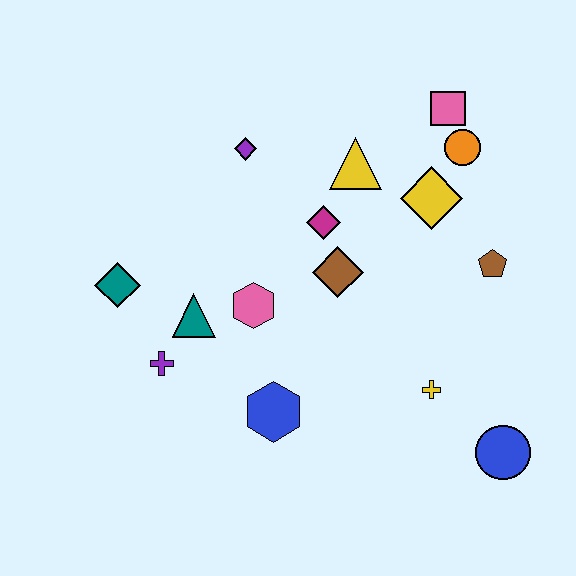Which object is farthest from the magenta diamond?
The blue circle is farthest from the magenta diamond.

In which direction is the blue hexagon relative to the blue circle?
The blue hexagon is to the left of the blue circle.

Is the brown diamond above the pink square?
No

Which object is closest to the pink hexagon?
The teal triangle is closest to the pink hexagon.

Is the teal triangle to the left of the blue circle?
Yes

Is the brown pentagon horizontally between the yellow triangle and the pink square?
No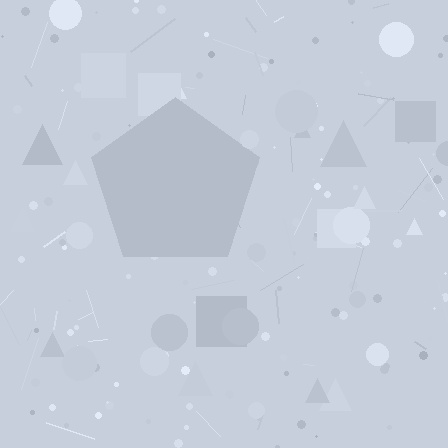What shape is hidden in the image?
A pentagon is hidden in the image.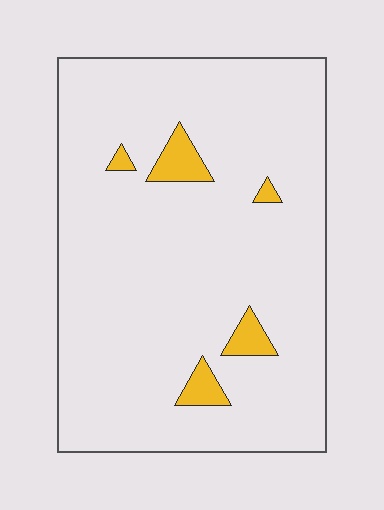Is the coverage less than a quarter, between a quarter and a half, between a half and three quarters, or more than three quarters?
Less than a quarter.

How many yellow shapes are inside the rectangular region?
5.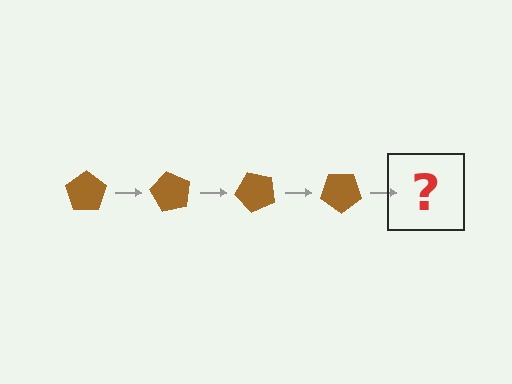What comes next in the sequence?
The next element should be a brown pentagon rotated 240 degrees.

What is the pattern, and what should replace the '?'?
The pattern is that the pentagon rotates 60 degrees each step. The '?' should be a brown pentagon rotated 240 degrees.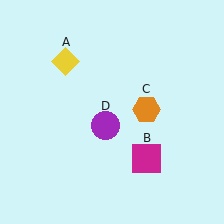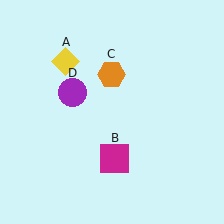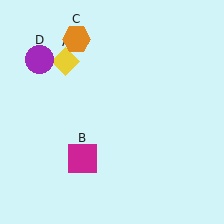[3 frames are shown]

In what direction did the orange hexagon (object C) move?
The orange hexagon (object C) moved up and to the left.